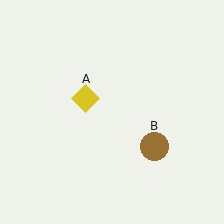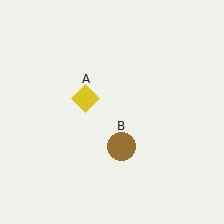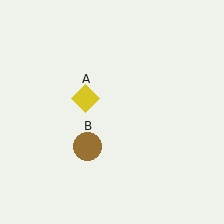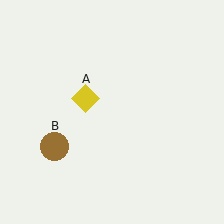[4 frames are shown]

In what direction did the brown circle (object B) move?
The brown circle (object B) moved left.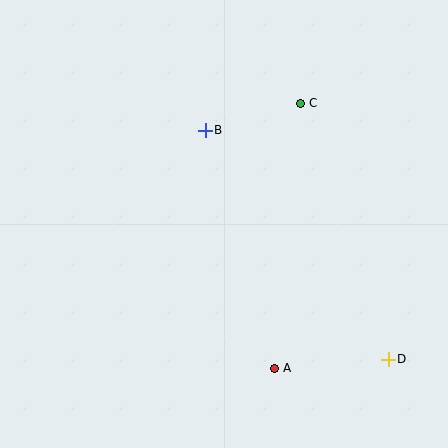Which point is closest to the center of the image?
Point B at (205, 130) is closest to the center.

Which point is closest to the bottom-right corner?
Point D is closest to the bottom-right corner.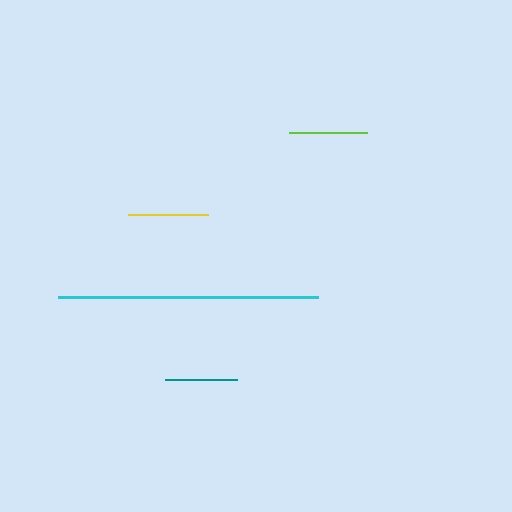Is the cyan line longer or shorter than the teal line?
The cyan line is longer than the teal line.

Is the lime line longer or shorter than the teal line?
The lime line is longer than the teal line.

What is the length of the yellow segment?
The yellow segment is approximately 80 pixels long.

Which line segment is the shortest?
The teal line is the shortest at approximately 72 pixels.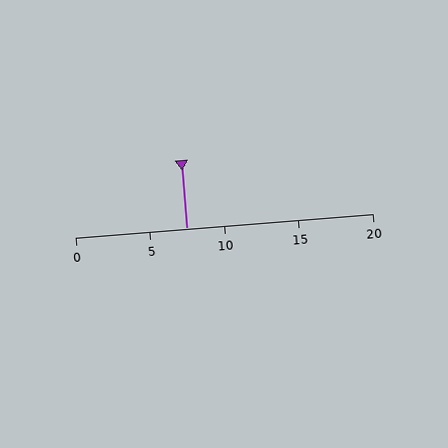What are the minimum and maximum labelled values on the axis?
The axis runs from 0 to 20.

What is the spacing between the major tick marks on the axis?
The major ticks are spaced 5 apart.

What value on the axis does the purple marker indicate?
The marker indicates approximately 7.5.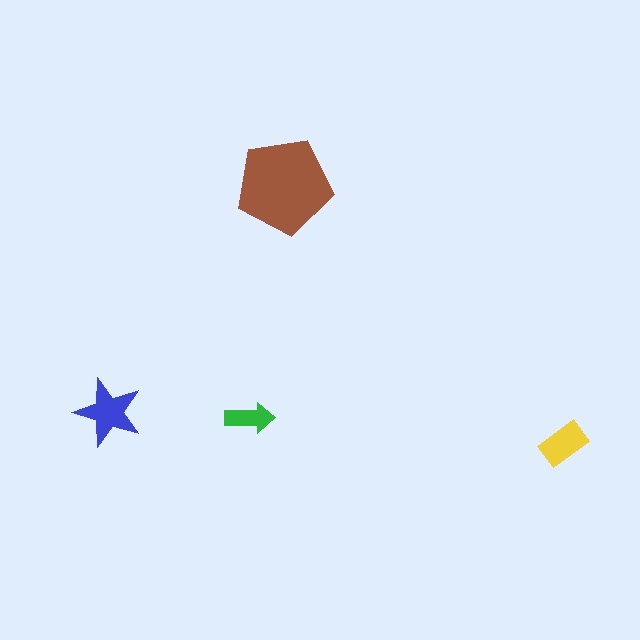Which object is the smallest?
The green arrow.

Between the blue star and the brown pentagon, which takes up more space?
The brown pentagon.